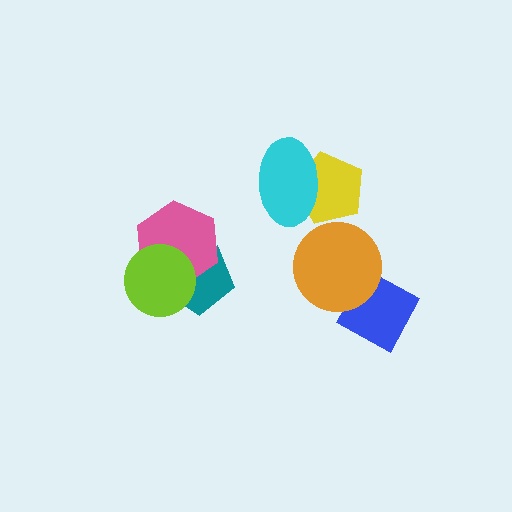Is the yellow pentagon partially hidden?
Yes, it is partially covered by another shape.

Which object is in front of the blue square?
The orange circle is in front of the blue square.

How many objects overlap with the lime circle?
2 objects overlap with the lime circle.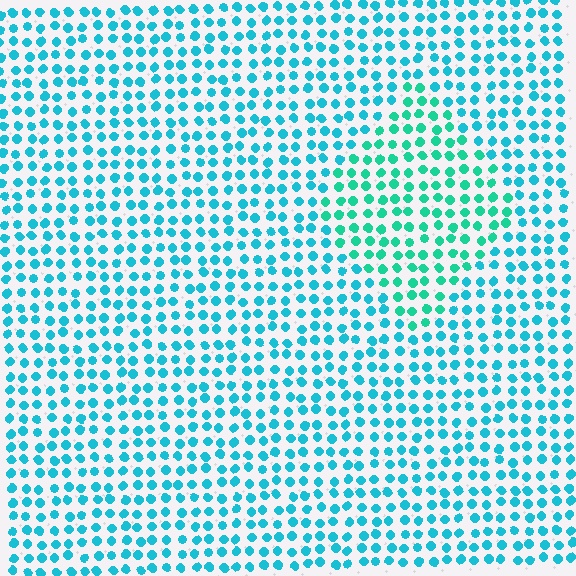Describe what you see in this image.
The image is filled with small cyan elements in a uniform arrangement. A diamond-shaped region is visible where the elements are tinted to a slightly different hue, forming a subtle color boundary.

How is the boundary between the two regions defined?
The boundary is defined purely by a slight shift in hue (about 26 degrees). Spacing, size, and orientation are identical on both sides.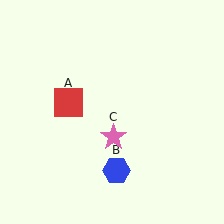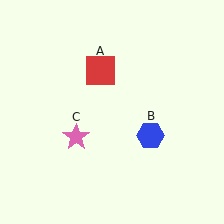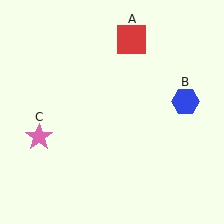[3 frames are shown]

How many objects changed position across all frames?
3 objects changed position: red square (object A), blue hexagon (object B), pink star (object C).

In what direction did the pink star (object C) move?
The pink star (object C) moved left.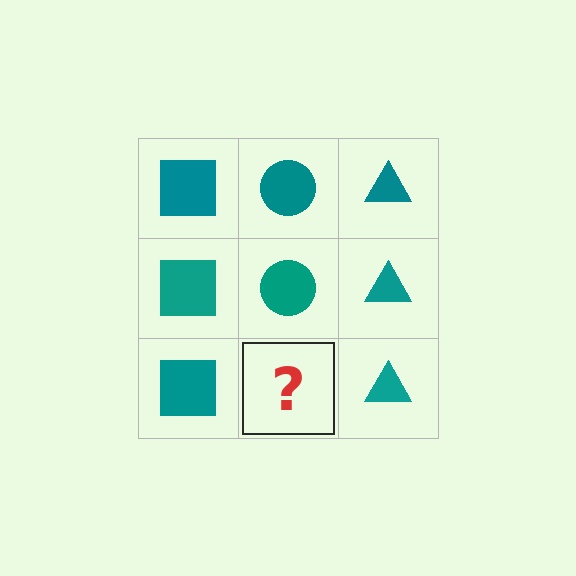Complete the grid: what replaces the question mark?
The question mark should be replaced with a teal circle.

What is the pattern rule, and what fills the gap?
The rule is that each column has a consistent shape. The gap should be filled with a teal circle.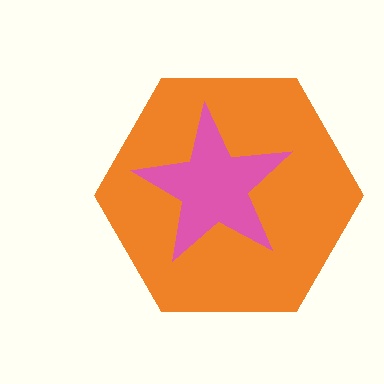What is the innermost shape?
The pink star.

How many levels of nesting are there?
2.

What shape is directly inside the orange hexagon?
The pink star.